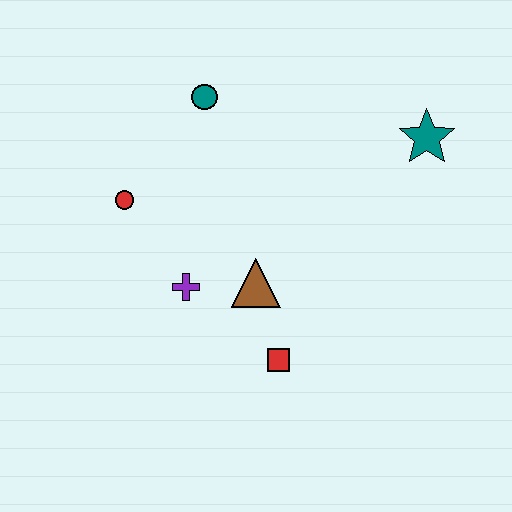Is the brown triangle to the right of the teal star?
No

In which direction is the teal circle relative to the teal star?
The teal circle is to the left of the teal star.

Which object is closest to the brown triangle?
The purple cross is closest to the brown triangle.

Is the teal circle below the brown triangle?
No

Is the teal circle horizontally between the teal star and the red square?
No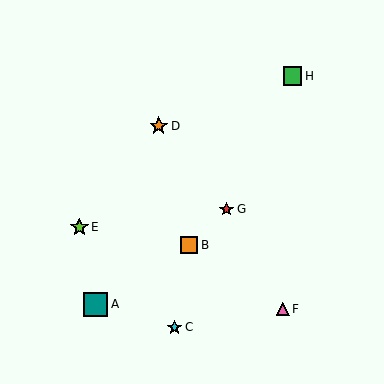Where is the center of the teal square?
The center of the teal square is at (96, 304).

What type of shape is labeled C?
Shape C is a cyan star.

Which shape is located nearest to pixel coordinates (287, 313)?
The pink triangle (labeled F) at (283, 309) is nearest to that location.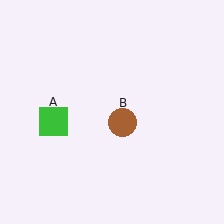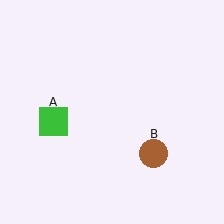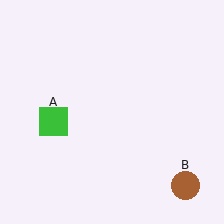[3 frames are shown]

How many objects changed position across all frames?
1 object changed position: brown circle (object B).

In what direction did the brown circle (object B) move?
The brown circle (object B) moved down and to the right.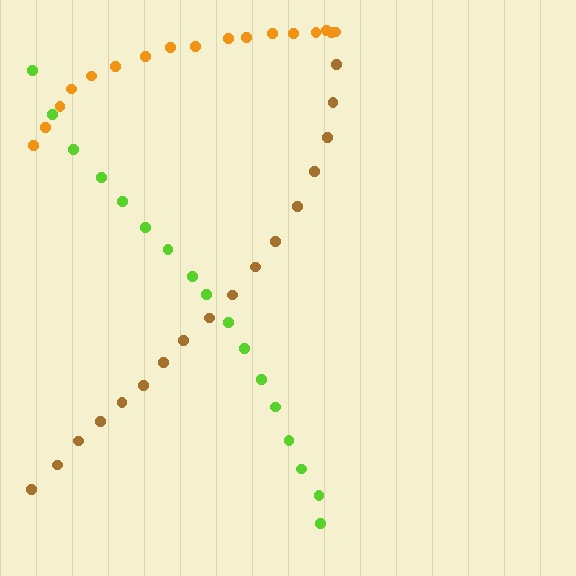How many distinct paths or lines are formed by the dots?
There are 3 distinct paths.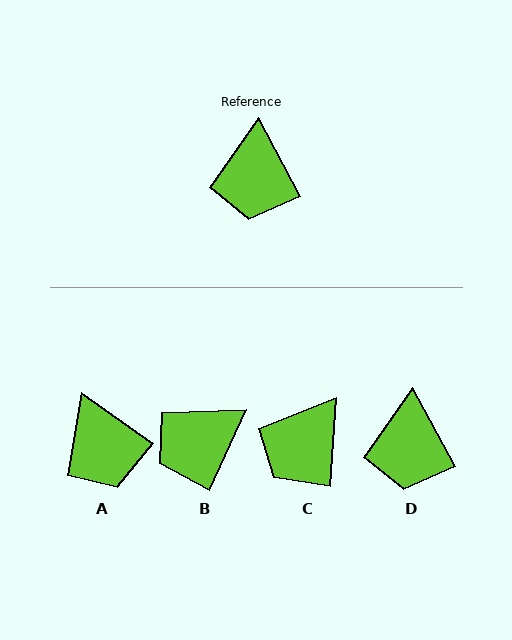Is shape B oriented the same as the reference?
No, it is off by about 53 degrees.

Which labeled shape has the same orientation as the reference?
D.